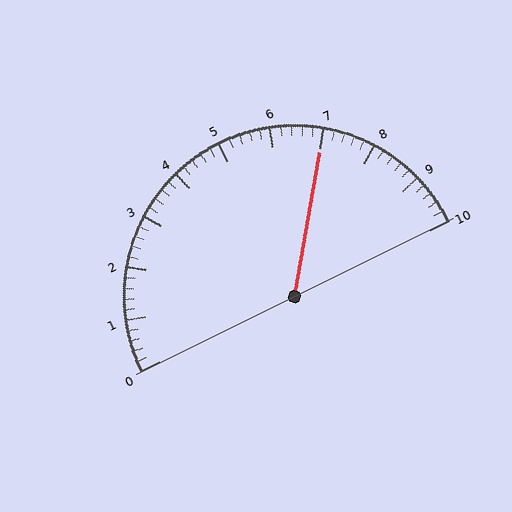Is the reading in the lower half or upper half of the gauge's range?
The reading is in the upper half of the range (0 to 10).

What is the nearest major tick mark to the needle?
The nearest major tick mark is 7.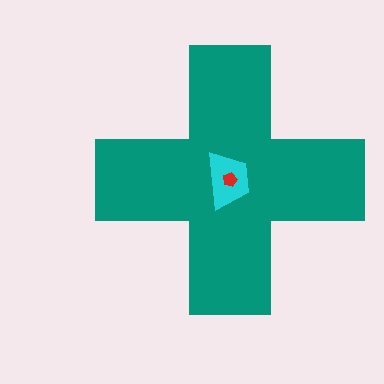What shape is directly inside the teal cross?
The cyan trapezoid.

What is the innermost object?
The red pentagon.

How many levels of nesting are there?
3.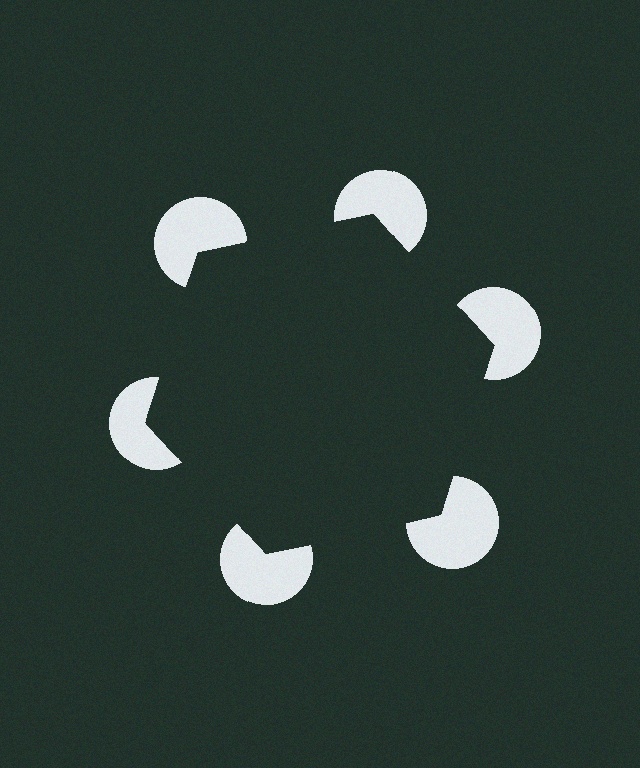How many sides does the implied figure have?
6 sides.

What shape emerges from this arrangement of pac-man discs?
An illusory hexagon — its edges are inferred from the aligned wedge cuts in the pac-man discs, not physically drawn.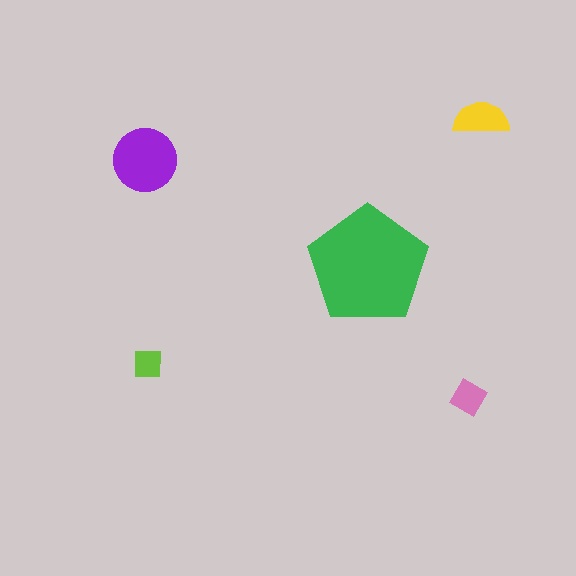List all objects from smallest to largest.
The lime square, the pink square, the yellow semicircle, the purple circle, the green pentagon.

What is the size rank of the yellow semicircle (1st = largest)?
3rd.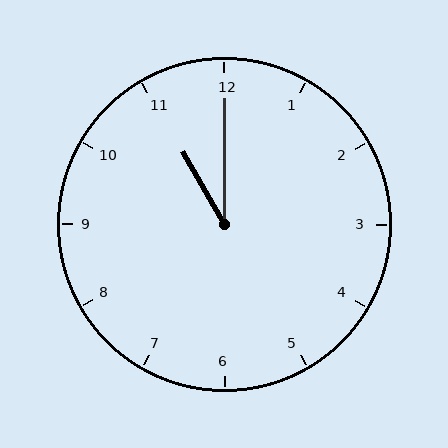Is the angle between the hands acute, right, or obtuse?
It is acute.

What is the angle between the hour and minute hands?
Approximately 30 degrees.